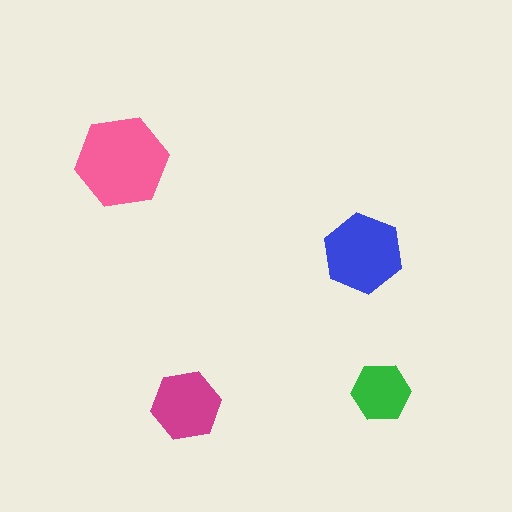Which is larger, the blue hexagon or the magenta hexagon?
The blue one.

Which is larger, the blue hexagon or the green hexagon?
The blue one.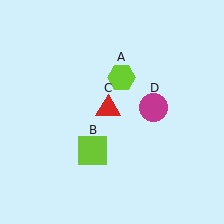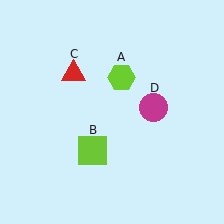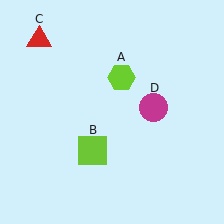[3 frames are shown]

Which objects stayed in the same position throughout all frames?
Lime hexagon (object A) and lime square (object B) and magenta circle (object D) remained stationary.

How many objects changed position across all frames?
1 object changed position: red triangle (object C).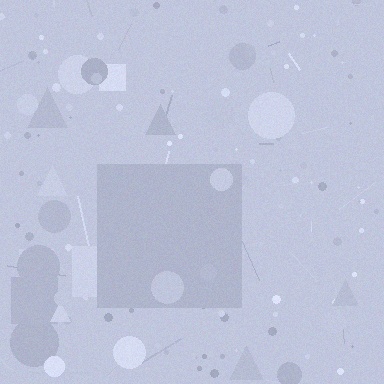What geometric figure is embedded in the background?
A square is embedded in the background.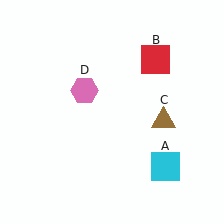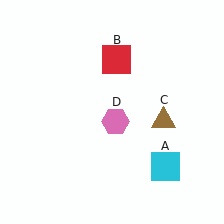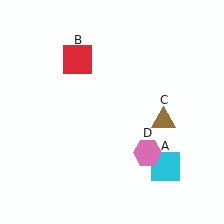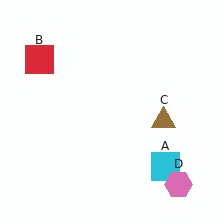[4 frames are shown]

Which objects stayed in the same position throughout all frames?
Cyan square (object A) and brown triangle (object C) remained stationary.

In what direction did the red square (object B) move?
The red square (object B) moved left.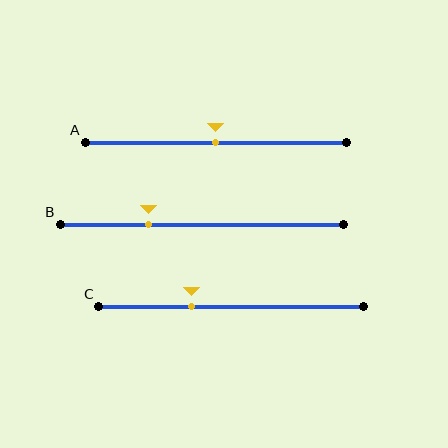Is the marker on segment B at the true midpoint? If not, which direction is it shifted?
No, the marker on segment B is shifted to the left by about 19% of the segment length.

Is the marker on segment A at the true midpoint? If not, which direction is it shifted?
Yes, the marker on segment A is at the true midpoint.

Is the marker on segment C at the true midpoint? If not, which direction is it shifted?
No, the marker on segment C is shifted to the left by about 15% of the segment length.